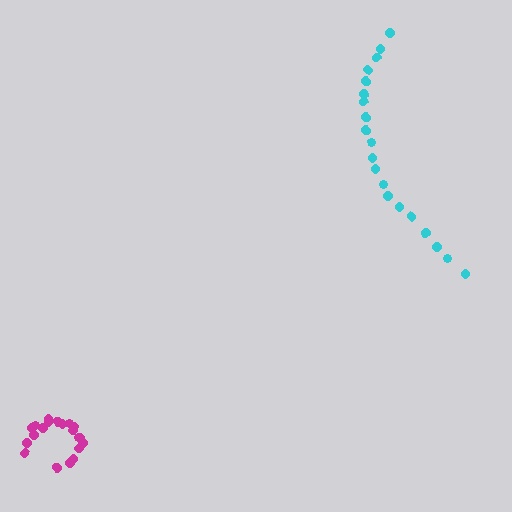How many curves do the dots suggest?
There are 2 distinct paths.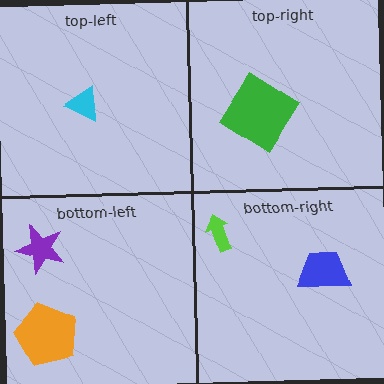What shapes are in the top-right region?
The green diamond.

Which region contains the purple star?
The bottom-left region.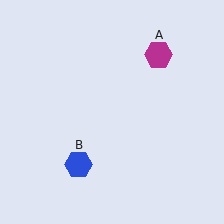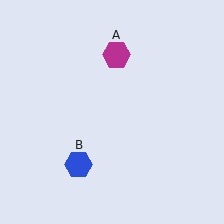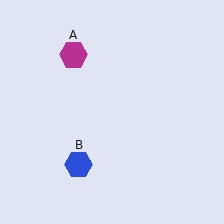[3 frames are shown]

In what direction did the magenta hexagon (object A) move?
The magenta hexagon (object A) moved left.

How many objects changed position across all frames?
1 object changed position: magenta hexagon (object A).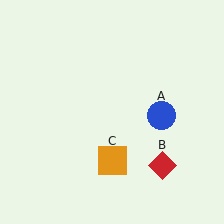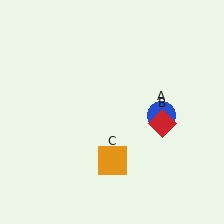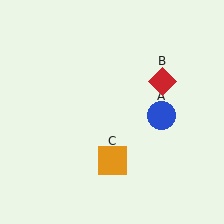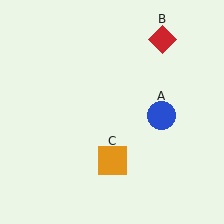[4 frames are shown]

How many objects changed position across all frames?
1 object changed position: red diamond (object B).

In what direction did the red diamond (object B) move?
The red diamond (object B) moved up.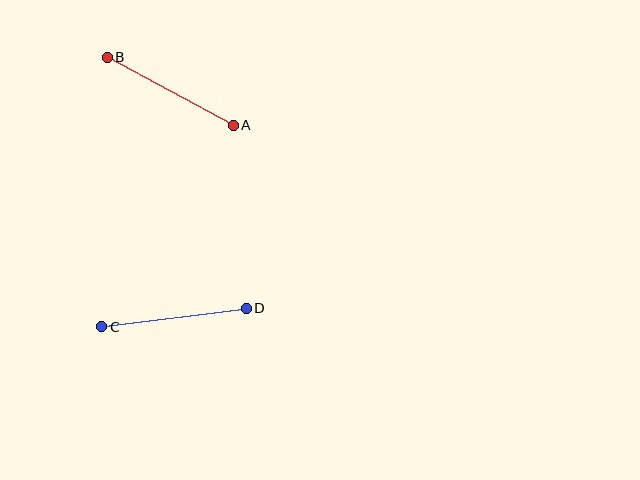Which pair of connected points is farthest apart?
Points C and D are farthest apart.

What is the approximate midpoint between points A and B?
The midpoint is at approximately (170, 91) pixels.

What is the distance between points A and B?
The distance is approximately 143 pixels.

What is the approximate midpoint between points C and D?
The midpoint is at approximately (174, 318) pixels.